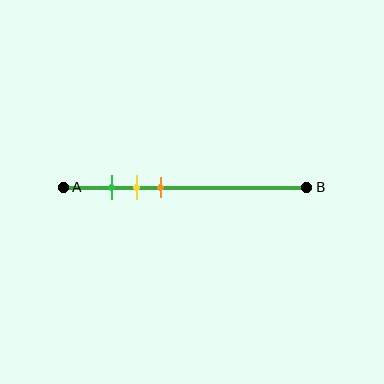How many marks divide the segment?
There are 3 marks dividing the segment.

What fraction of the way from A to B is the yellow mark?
The yellow mark is approximately 30% (0.3) of the way from A to B.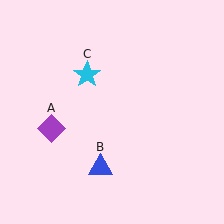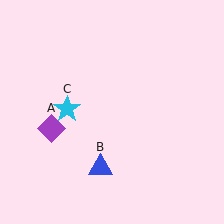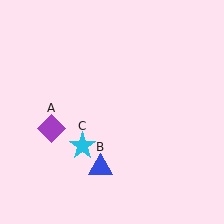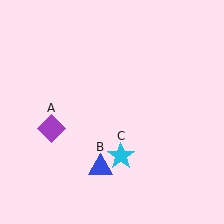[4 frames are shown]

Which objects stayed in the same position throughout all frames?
Purple diamond (object A) and blue triangle (object B) remained stationary.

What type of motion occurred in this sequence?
The cyan star (object C) rotated counterclockwise around the center of the scene.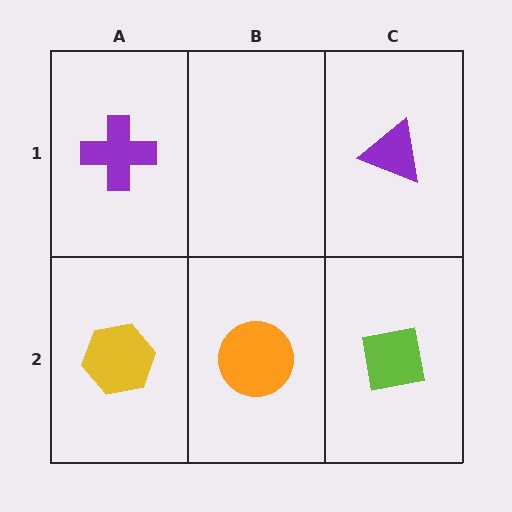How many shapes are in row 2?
3 shapes.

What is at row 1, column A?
A purple cross.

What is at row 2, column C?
A lime square.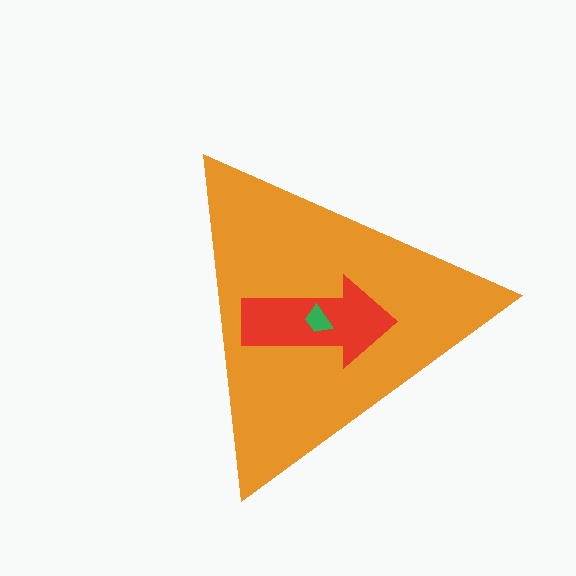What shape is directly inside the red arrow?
The green trapezoid.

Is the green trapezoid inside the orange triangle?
Yes.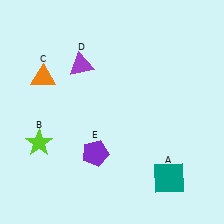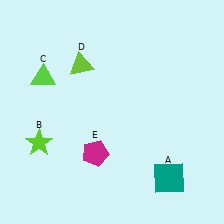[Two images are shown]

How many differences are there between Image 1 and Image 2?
There are 3 differences between the two images.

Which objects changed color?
C changed from orange to lime. D changed from purple to lime. E changed from purple to magenta.